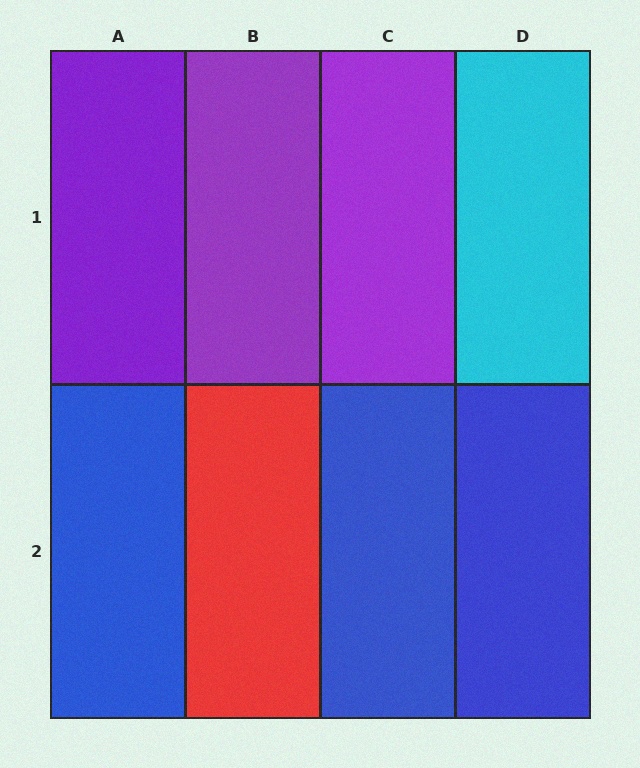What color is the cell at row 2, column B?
Red.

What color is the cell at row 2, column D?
Blue.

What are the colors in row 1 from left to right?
Purple, purple, purple, cyan.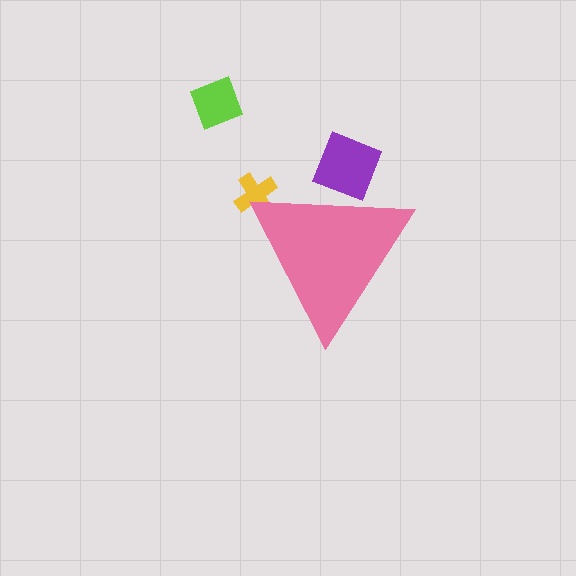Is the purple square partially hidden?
Yes, the purple square is partially hidden behind the pink triangle.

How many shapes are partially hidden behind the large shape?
2 shapes are partially hidden.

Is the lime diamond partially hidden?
No, the lime diamond is fully visible.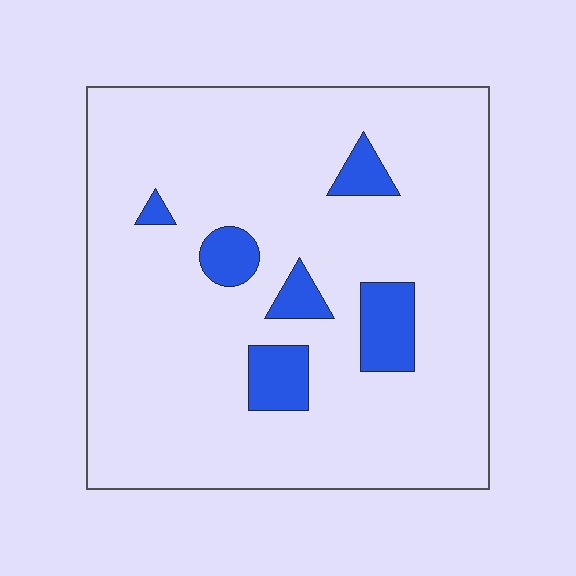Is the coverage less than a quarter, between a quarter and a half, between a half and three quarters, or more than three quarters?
Less than a quarter.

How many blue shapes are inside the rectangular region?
6.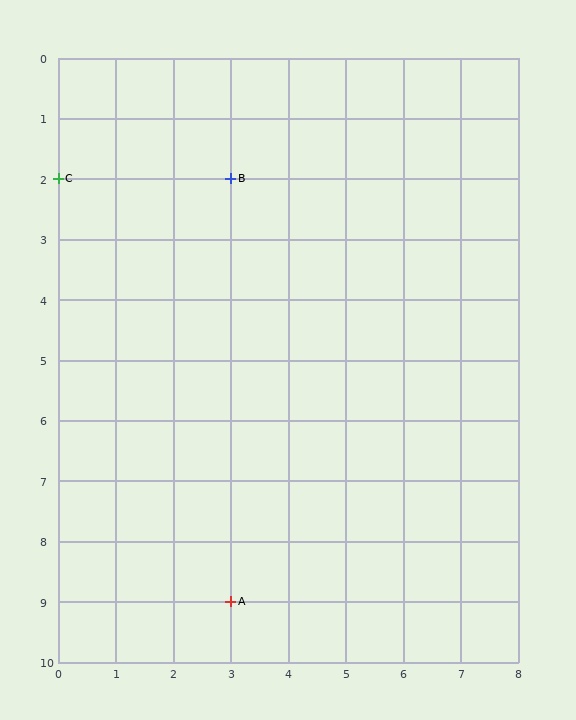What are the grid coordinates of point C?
Point C is at grid coordinates (0, 2).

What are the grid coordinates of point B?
Point B is at grid coordinates (3, 2).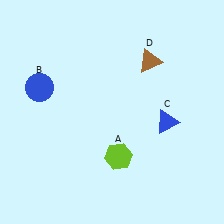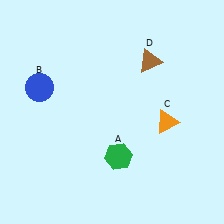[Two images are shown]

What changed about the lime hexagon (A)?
In Image 1, A is lime. In Image 2, it changed to green.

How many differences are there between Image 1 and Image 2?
There are 2 differences between the two images.